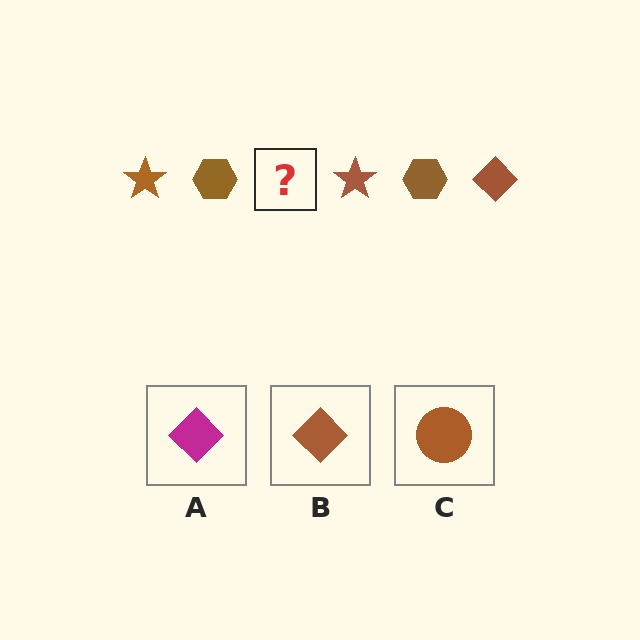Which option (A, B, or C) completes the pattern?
B.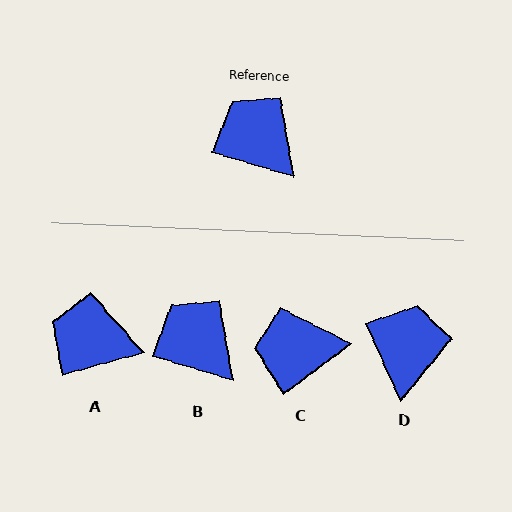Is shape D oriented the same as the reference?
No, it is off by about 49 degrees.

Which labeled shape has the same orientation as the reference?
B.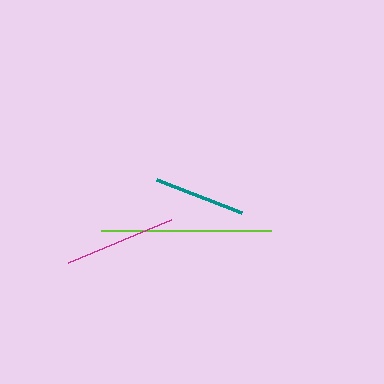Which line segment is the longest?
The lime line is the longest at approximately 170 pixels.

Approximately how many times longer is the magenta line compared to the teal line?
The magenta line is approximately 1.2 times the length of the teal line.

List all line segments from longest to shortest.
From longest to shortest: lime, magenta, teal.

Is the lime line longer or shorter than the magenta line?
The lime line is longer than the magenta line.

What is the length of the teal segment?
The teal segment is approximately 91 pixels long.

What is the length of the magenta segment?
The magenta segment is approximately 111 pixels long.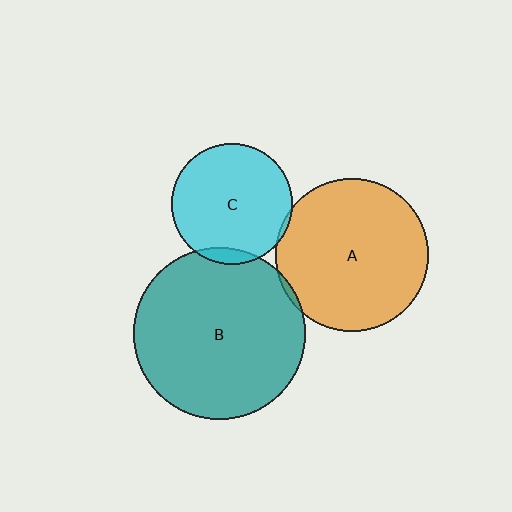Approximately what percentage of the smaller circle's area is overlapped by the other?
Approximately 5%.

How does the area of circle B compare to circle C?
Approximately 2.0 times.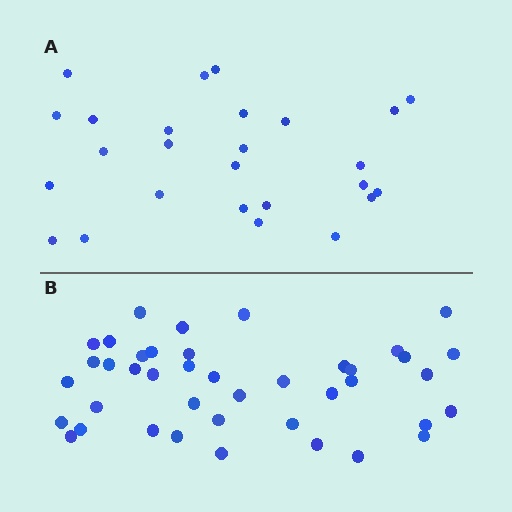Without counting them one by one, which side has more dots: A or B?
Region B (the bottom region) has more dots.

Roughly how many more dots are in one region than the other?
Region B has approximately 15 more dots than region A.